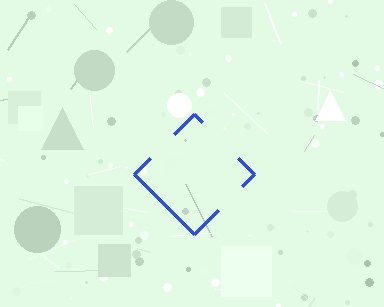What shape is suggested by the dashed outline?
The dashed outline suggests a diamond.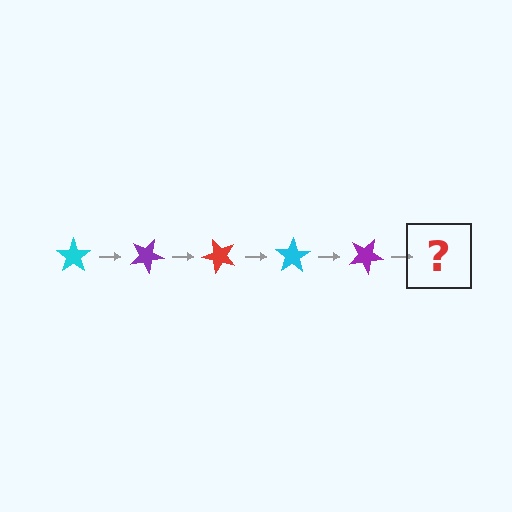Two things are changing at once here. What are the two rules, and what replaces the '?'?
The two rules are that it rotates 25 degrees each step and the color cycles through cyan, purple, and red. The '?' should be a red star, rotated 125 degrees from the start.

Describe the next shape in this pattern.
It should be a red star, rotated 125 degrees from the start.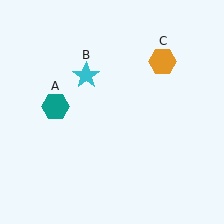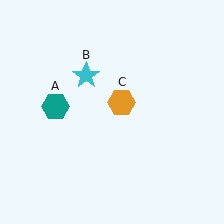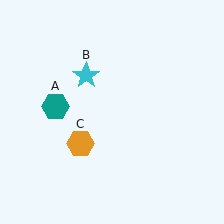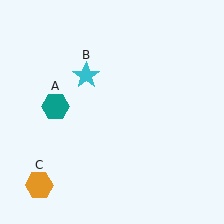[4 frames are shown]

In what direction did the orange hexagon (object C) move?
The orange hexagon (object C) moved down and to the left.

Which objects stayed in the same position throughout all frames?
Teal hexagon (object A) and cyan star (object B) remained stationary.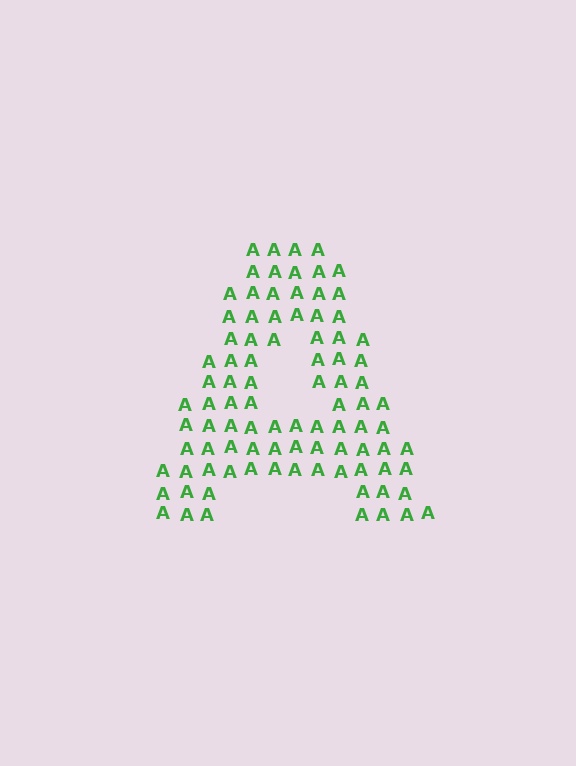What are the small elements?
The small elements are letter A's.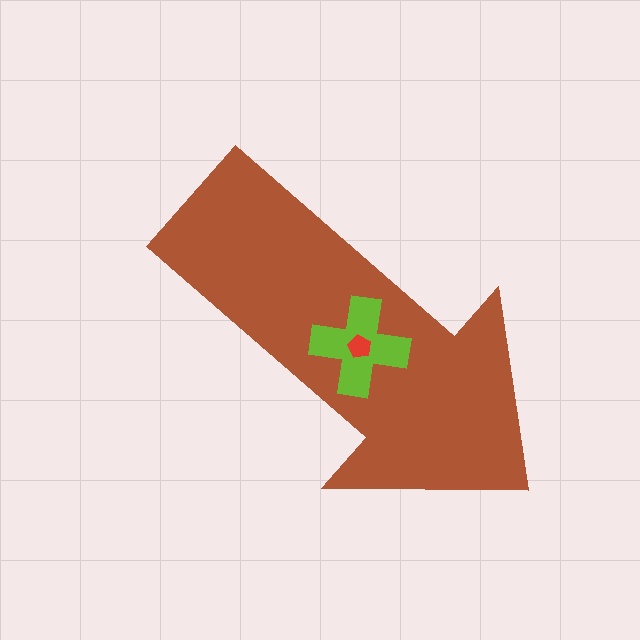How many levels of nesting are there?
3.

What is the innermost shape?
The red pentagon.